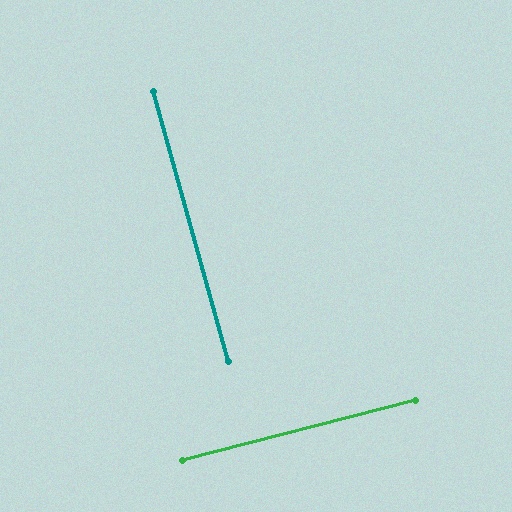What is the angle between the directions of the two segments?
Approximately 89 degrees.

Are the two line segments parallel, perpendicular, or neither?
Perpendicular — they meet at approximately 89°.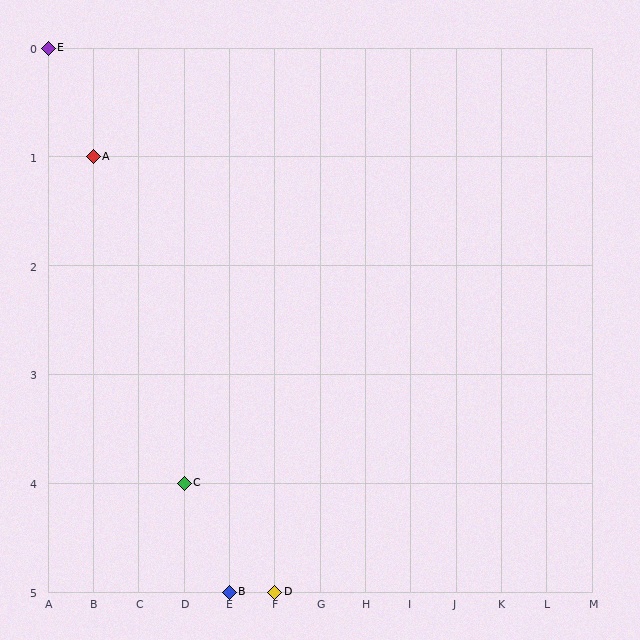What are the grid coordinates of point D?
Point D is at grid coordinates (F, 5).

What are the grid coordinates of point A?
Point A is at grid coordinates (B, 1).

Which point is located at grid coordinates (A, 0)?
Point E is at (A, 0).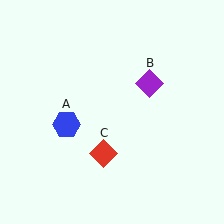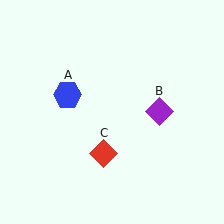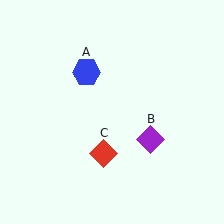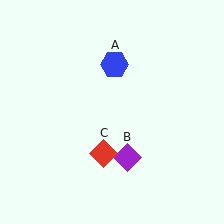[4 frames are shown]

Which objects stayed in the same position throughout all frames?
Red diamond (object C) remained stationary.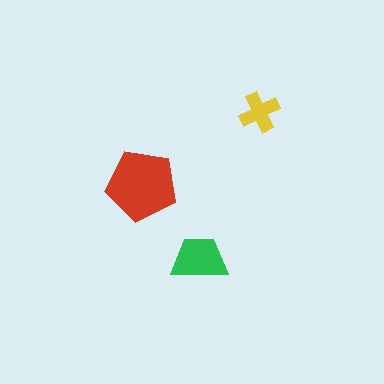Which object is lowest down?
The green trapezoid is bottommost.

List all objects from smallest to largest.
The yellow cross, the green trapezoid, the red pentagon.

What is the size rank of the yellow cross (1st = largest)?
3rd.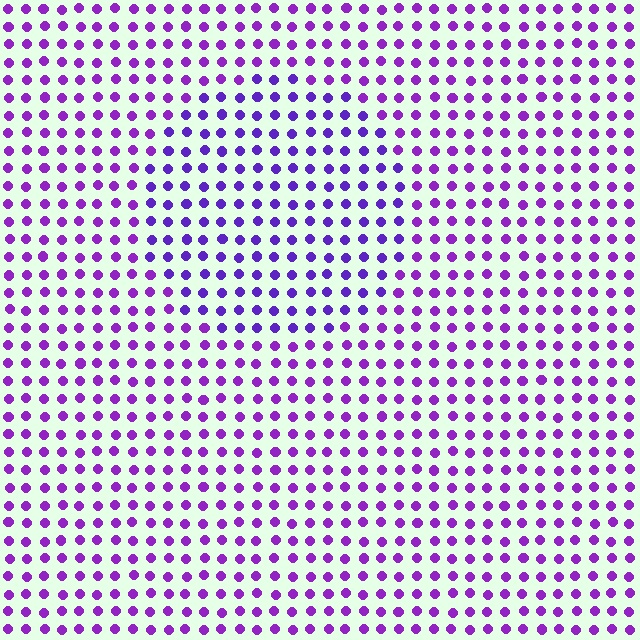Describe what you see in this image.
The image is filled with small purple elements in a uniform arrangement. A circle-shaped region is visible where the elements are tinted to a slightly different hue, forming a subtle color boundary.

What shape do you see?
I see a circle.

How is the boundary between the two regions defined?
The boundary is defined purely by a slight shift in hue (about 20 degrees). Spacing, size, and orientation are identical on both sides.